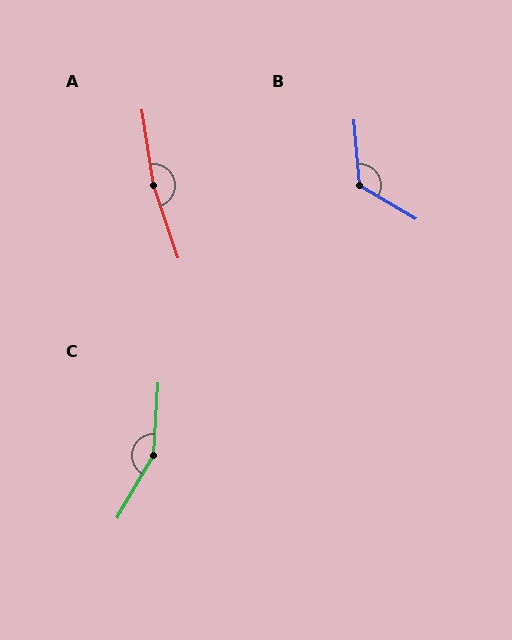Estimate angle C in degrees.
Approximately 153 degrees.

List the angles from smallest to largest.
B (125°), C (153°), A (170°).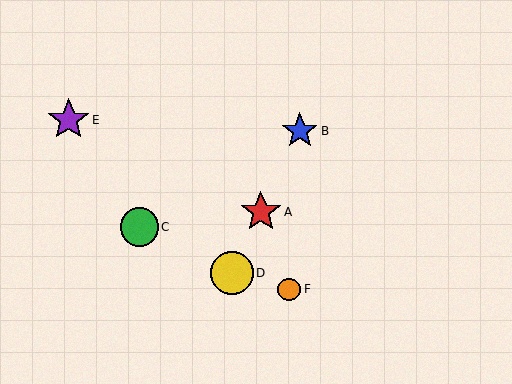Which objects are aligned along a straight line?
Objects A, B, D are aligned along a straight line.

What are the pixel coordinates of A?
Object A is at (261, 212).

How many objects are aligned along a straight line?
3 objects (A, B, D) are aligned along a straight line.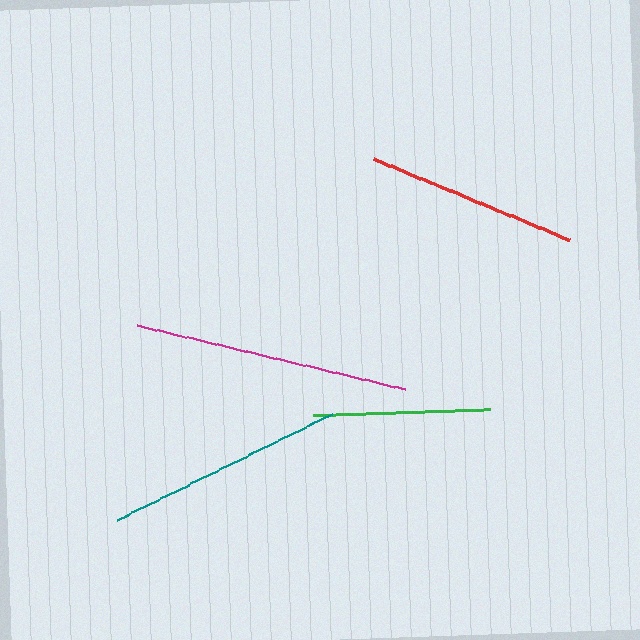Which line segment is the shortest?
The green line is the shortest at approximately 177 pixels.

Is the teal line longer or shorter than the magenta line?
The magenta line is longer than the teal line.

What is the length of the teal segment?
The teal segment is approximately 240 pixels long.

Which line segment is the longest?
The magenta line is the longest at approximately 276 pixels.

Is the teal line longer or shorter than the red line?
The teal line is longer than the red line.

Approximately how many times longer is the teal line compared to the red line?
The teal line is approximately 1.1 times the length of the red line.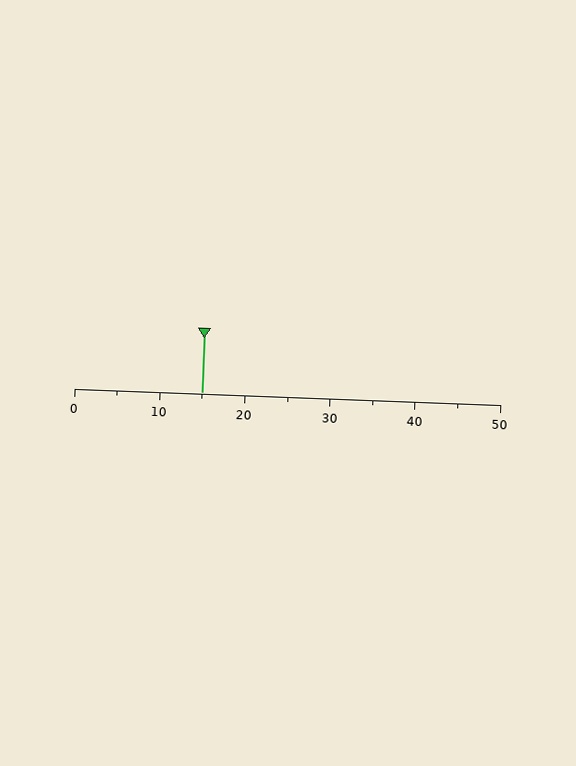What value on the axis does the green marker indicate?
The marker indicates approximately 15.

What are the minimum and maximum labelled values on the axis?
The axis runs from 0 to 50.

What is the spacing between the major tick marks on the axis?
The major ticks are spaced 10 apart.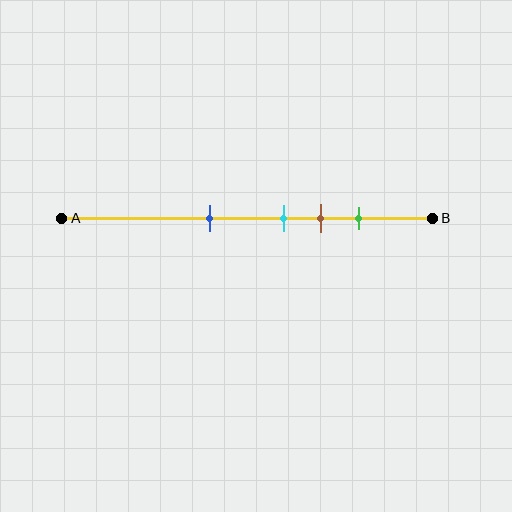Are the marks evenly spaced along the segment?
No, the marks are not evenly spaced.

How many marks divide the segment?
There are 4 marks dividing the segment.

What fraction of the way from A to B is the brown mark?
The brown mark is approximately 70% (0.7) of the way from A to B.